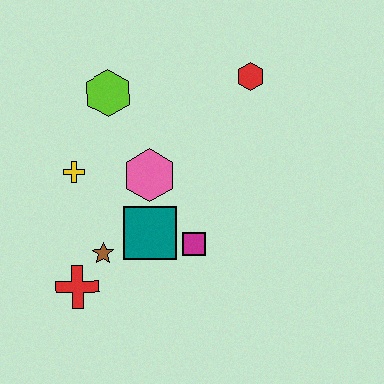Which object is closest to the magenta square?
The teal square is closest to the magenta square.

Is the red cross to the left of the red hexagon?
Yes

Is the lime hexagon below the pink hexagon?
No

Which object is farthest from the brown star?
The red hexagon is farthest from the brown star.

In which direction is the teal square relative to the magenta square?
The teal square is to the left of the magenta square.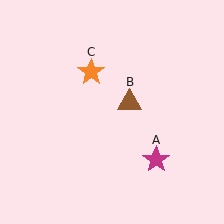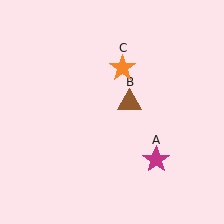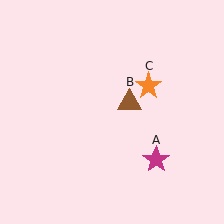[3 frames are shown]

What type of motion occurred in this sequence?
The orange star (object C) rotated clockwise around the center of the scene.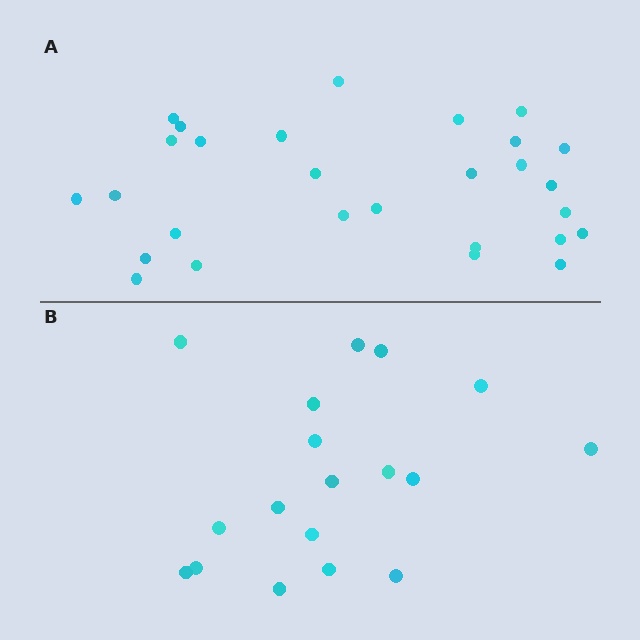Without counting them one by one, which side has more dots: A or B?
Region A (the top region) has more dots.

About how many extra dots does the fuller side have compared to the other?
Region A has roughly 10 or so more dots than region B.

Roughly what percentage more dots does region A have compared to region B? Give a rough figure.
About 55% more.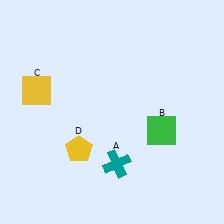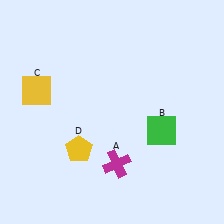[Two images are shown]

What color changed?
The cross (A) changed from teal in Image 1 to magenta in Image 2.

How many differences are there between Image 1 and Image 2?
There is 1 difference between the two images.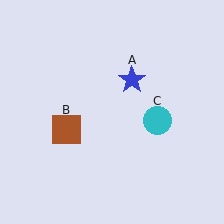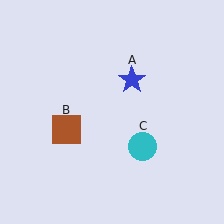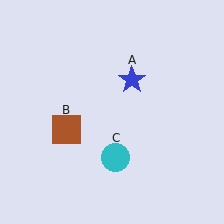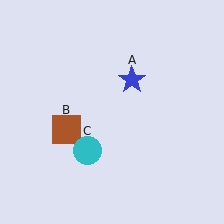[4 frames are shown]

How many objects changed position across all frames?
1 object changed position: cyan circle (object C).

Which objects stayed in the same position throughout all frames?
Blue star (object A) and brown square (object B) remained stationary.